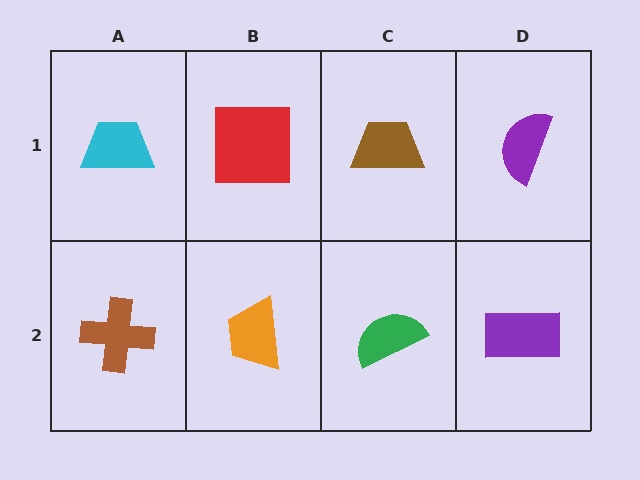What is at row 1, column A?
A cyan trapezoid.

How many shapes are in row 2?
4 shapes.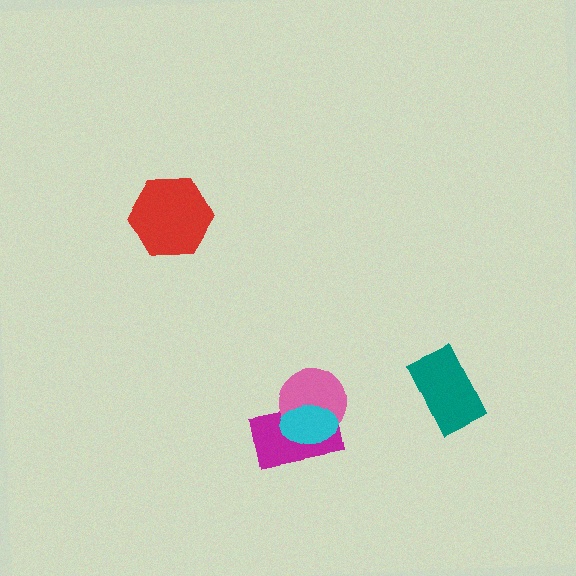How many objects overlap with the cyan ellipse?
2 objects overlap with the cyan ellipse.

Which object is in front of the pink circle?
The cyan ellipse is in front of the pink circle.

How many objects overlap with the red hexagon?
0 objects overlap with the red hexagon.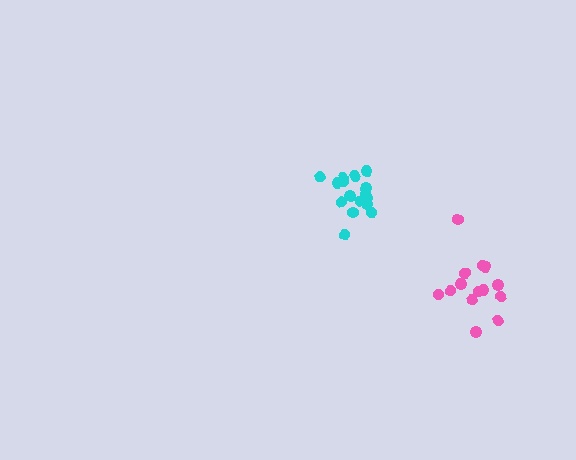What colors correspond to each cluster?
The clusters are colored: cyan, pink.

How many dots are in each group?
Group 1: 17 dots, Group 2: 15 dots (32 total).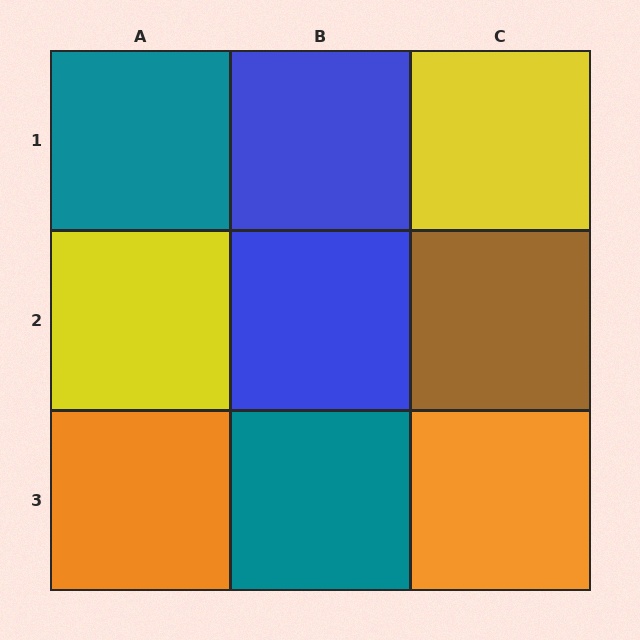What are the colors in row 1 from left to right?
Teal, blue, yellow.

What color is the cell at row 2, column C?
Brown.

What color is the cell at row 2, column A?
Yellow.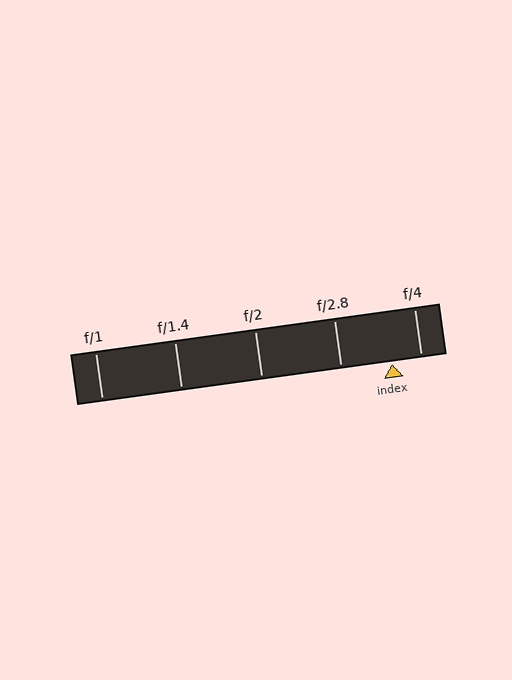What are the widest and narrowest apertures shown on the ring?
The widest aperture shown is f/1 and the narrowest is f/4.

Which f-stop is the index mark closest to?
The index mark is closest to f/4.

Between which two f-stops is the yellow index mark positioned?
The index mark is between f/2.8 and f/4.